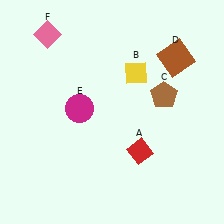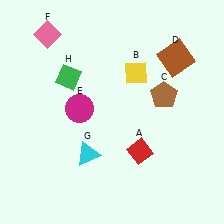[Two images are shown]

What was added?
A cyan triangle (G), a green diamond (H) were added in Image 2.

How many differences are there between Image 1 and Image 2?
There are 2 differences between the two images.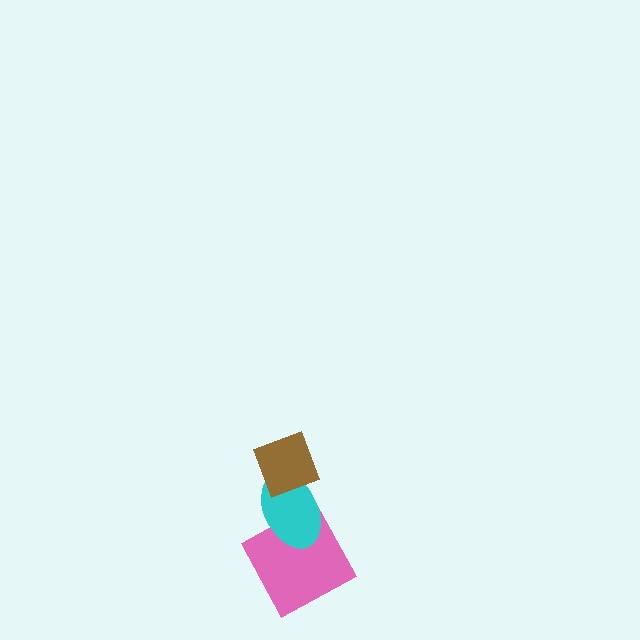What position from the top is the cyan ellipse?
The cyan ellipse is 2nd from the top.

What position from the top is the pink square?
The pink square is 3rd from the top.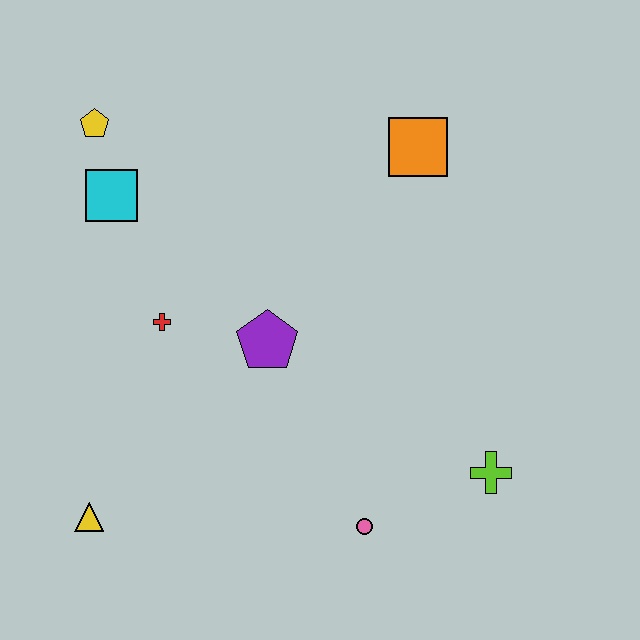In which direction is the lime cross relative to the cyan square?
The lime cross is to the right of the cyan square.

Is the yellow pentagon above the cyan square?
Yes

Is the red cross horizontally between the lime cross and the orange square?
No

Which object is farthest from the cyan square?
The lime cross is farthest from the cyan square.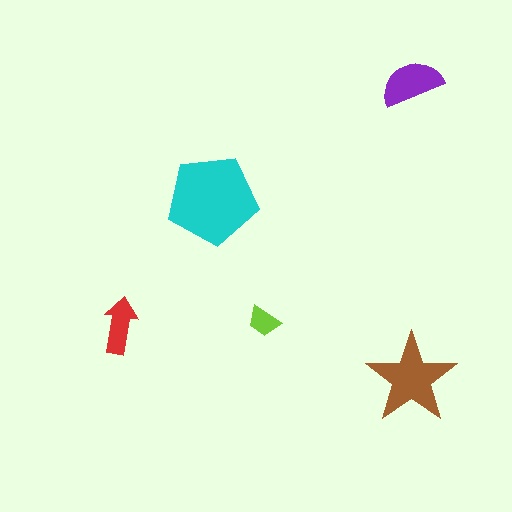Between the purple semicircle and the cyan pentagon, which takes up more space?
The cyan pentagon.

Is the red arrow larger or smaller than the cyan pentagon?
Smaller.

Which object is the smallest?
The lime trapezoid.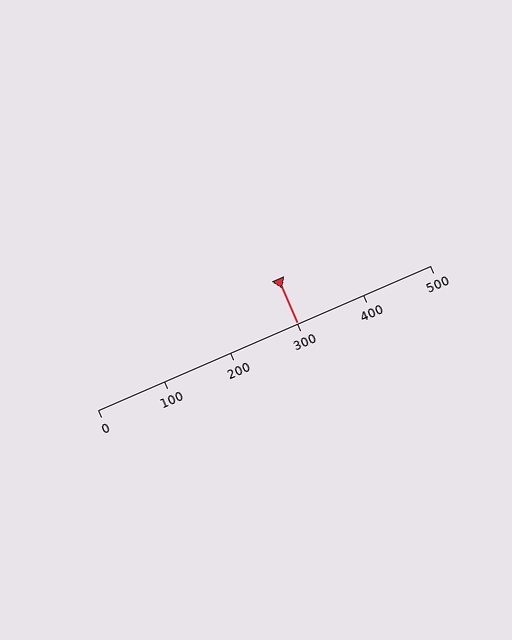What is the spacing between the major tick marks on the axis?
The major ticks are spaced 100 apart.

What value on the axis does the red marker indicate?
The marker indicates approximately 300.